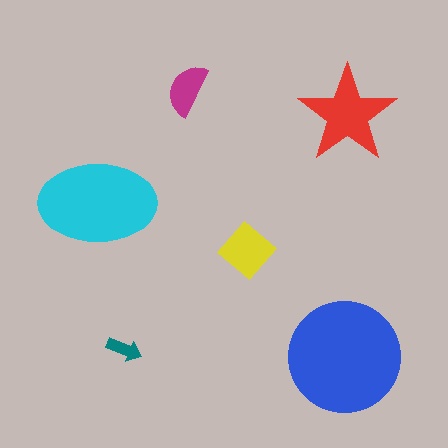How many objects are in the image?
There are 6 objects in the image.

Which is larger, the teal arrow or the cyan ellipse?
The cyan ellipse.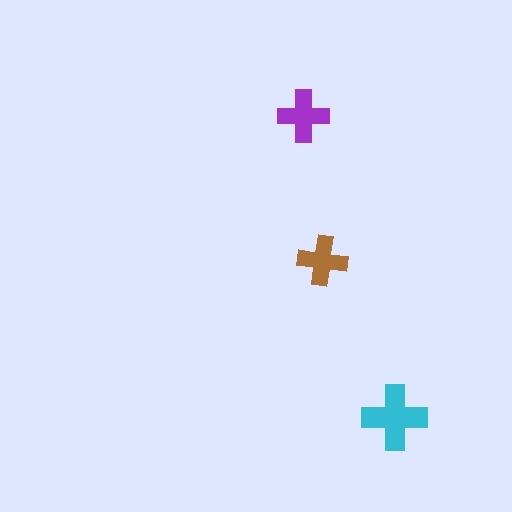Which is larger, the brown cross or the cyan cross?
The cyan one.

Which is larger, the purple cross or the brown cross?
The purple one.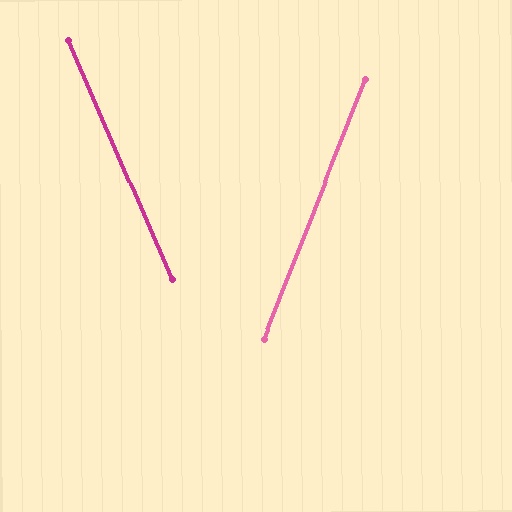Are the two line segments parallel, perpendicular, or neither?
Neither parallel nor perpendicular — they differ by about 45°.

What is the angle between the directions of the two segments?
Approximately 45 degrees.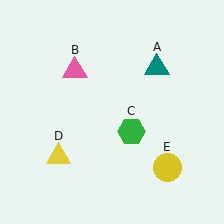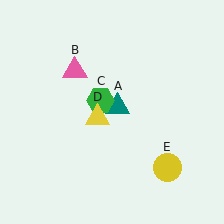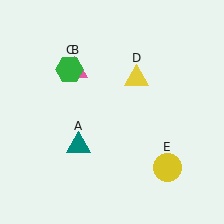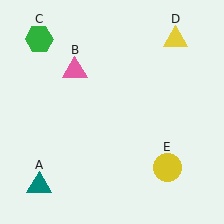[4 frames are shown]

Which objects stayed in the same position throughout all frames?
Pink triangle (object B) and yellow circle (object E) remained stationary.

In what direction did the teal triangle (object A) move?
The teal triangle (object A) moved down and to the left.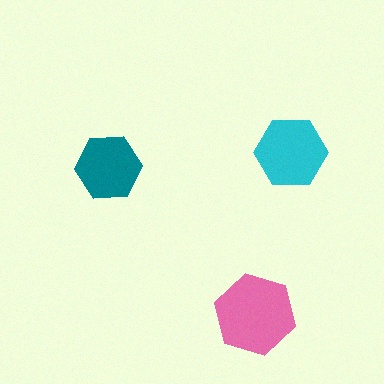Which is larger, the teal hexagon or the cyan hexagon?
The cyan one.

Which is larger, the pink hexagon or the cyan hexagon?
The pink one.